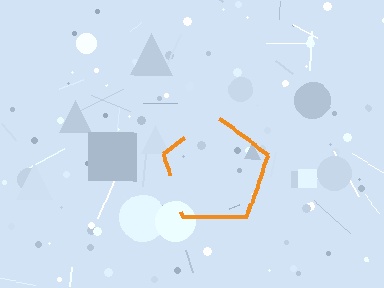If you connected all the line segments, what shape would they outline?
They would outline a pentagon.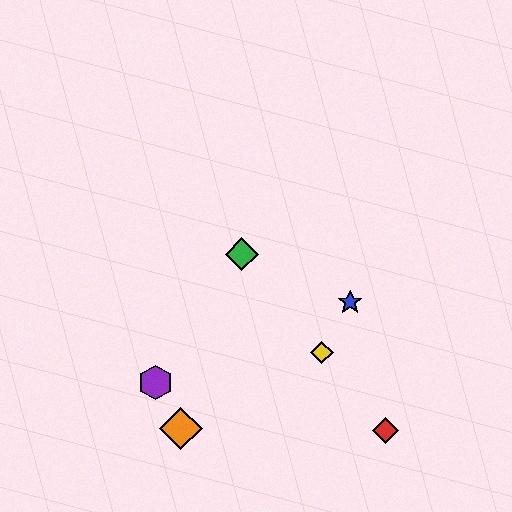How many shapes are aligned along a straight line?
3 shapes (the red diamond, the green diamond, the yellow diamond) are aligned along a straight line.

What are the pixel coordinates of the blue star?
The blue star is at (350, 302).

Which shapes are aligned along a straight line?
The red diamond, the green diamond, the yellow diamond are aligned along a straight line.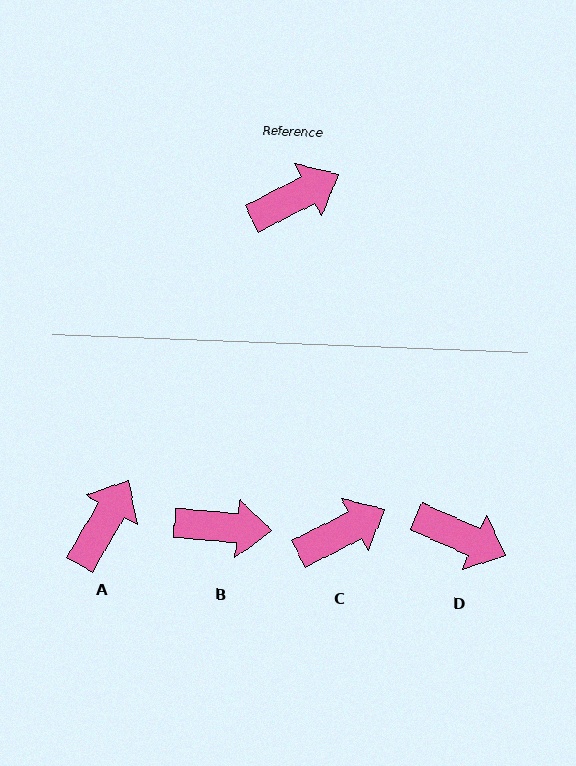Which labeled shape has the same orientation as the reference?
C.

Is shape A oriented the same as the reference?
No, it is off by about 33 degrees.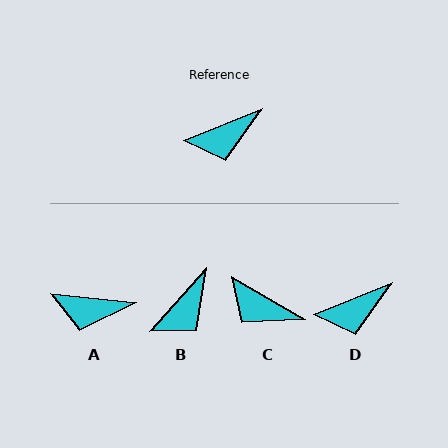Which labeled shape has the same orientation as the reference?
D.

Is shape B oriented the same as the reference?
No, it is off by about 26 degrees.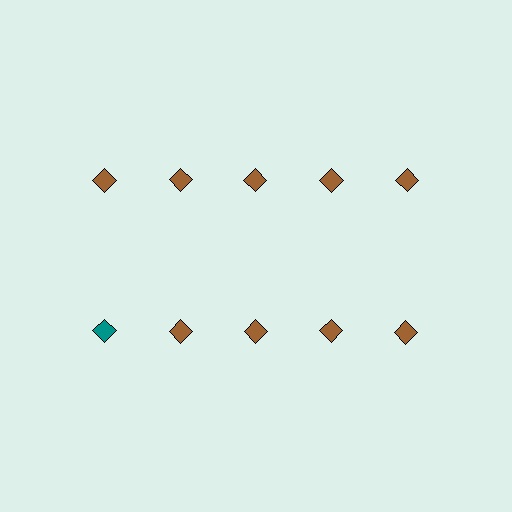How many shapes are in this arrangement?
There are 10 shapes arranged in a grid pattern.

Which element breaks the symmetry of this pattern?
The teal diamond in the second row, leftmost column breaks the symmetry. All other shapes are brown diamonds.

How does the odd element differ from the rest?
It has a different color: teal instead of brown.